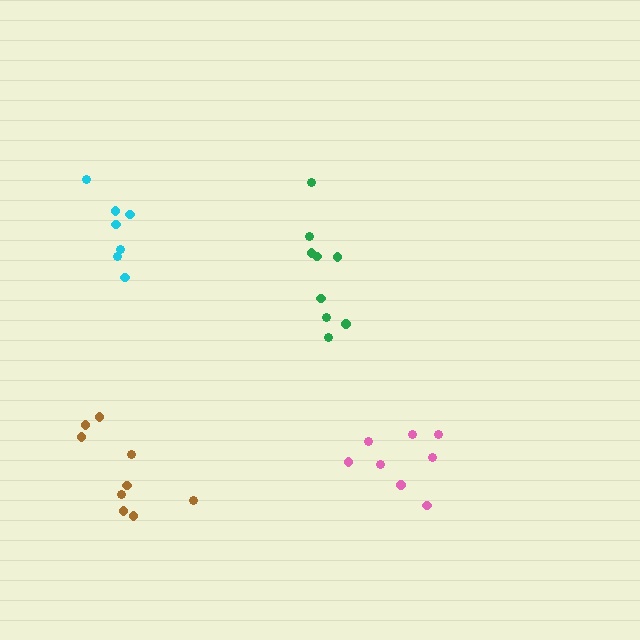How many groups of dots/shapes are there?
There are 4 groups.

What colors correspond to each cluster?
The clusters are colored: pink, green, cyan, brown.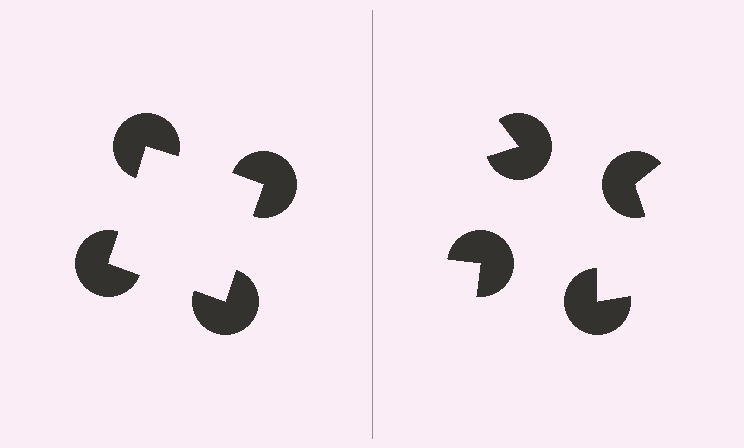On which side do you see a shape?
An illusory square appears on the left side. On the right side the wedge cuts are rotated, so no coherent shape forms.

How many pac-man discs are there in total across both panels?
8 — 4 on each side.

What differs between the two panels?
The pac-man discs are positioned identically on both sides; only the wedge orientations differ. On the left they align to a square; on the right they are misaligned.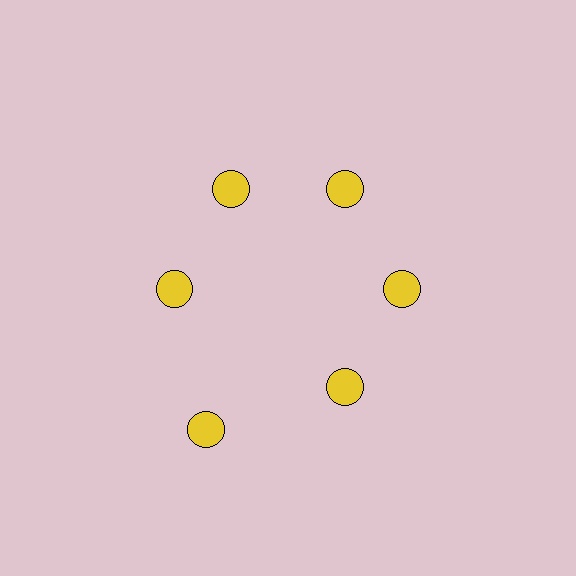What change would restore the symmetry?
The symmetry would be restored by moving it inward, back onto the ring so that all 6 circles sit at equal angles and equal distance from the center.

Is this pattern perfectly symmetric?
No. The 6 yellow circles are arranged in a ring, but one element near the 7 o'clock position is pushed outward from the center, breaking the 6-fold rotational symmetry.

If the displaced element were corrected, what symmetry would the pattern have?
It would have 6-fold rotational symmetry — the pattern would map onto itself every 60 degrees.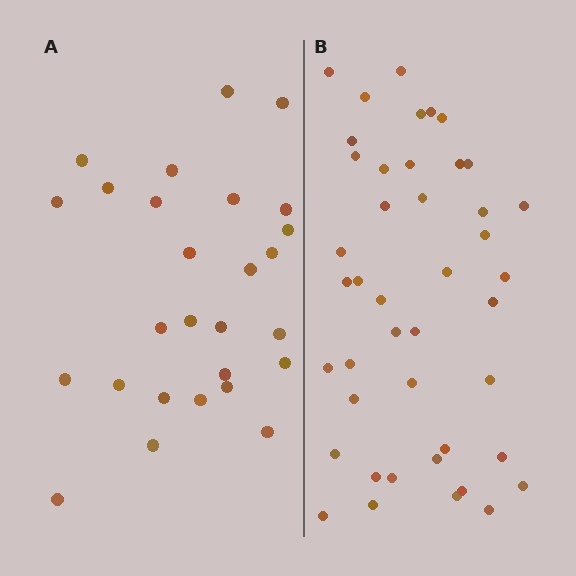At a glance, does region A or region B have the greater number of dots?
Region B (the right region) has more dots.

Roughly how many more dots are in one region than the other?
Region B has approximately 15 more dots than region A.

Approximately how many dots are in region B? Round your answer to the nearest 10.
About 40 dots. (The exact count is 43, which rounds to 40.)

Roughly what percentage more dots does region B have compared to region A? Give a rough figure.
About 60% more.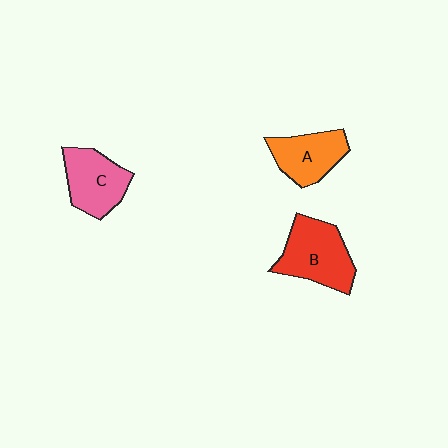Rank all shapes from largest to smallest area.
From largest to smallest: B (red), C (pink), A (orange).